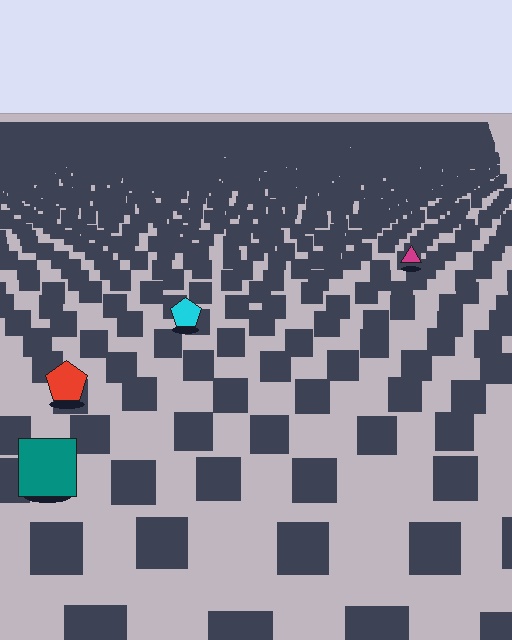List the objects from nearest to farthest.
From nearest to farthest: the teal square, the red pentagon, the cyan pentagon, the magenta triangle.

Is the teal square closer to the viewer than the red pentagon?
Yes. The teal square is closer — you can tell from the texture gradient: the ground texture is coarser near it.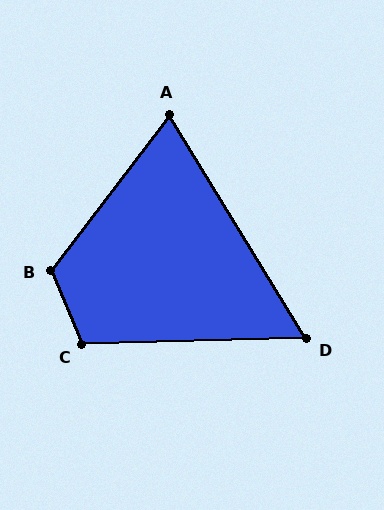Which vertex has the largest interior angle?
B, at approximately 120 degrees.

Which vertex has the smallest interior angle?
D, at approximately 60 degrees.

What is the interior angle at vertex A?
Approximately 69 degrees (acute).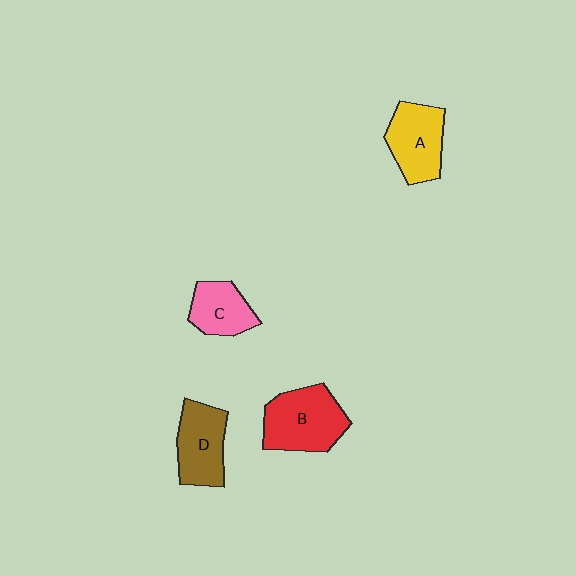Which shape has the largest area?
Shape B (red).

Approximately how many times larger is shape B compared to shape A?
Approximately 1.2 times.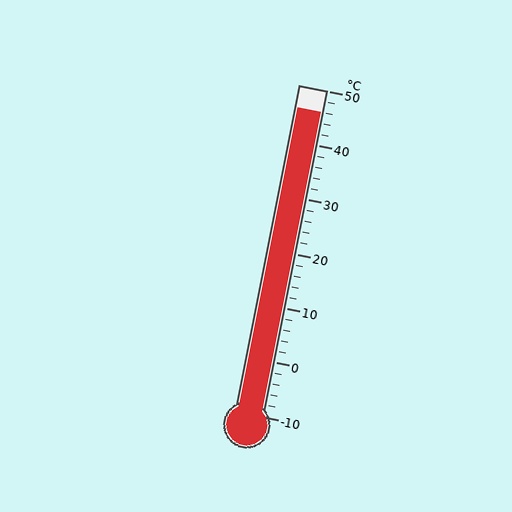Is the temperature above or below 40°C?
The temperature is above 40°C.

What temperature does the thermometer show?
The thermometer shows approximately 46°C.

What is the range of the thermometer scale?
The thermometer scale ranges from -10°C to 50°C.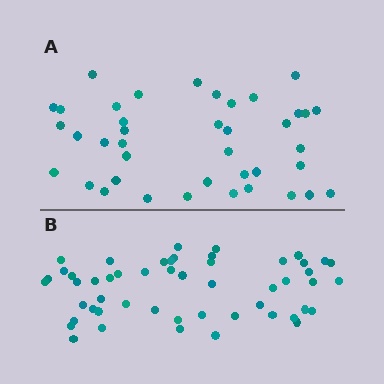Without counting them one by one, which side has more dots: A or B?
Region B (the bottom region) has more dots.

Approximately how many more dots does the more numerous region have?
Region B has roughly 12 or so more dots than region A.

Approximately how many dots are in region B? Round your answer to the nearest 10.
About 50 dots. (The exact count is 52, which rounds to 50.)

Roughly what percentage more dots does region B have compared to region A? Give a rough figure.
About 30% more.